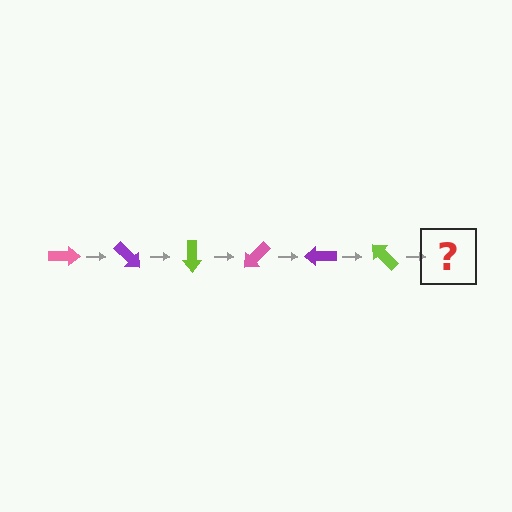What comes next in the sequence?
The next element should be a pink arrow, rotated 270 degrees from the start.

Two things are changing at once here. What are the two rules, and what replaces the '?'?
The two rules are that it rotates 45 degrees each step and the color cycles through pink, purple, and lime. The '?' should be a pink arrow, rotated 270 degrees from the start.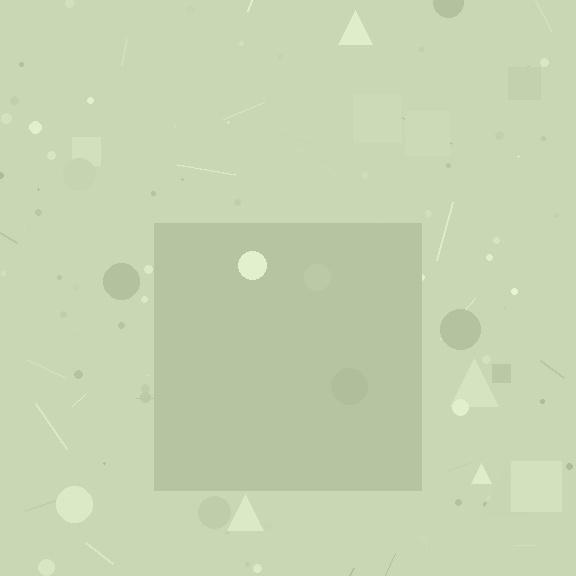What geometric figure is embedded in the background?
A square is embedded in the background.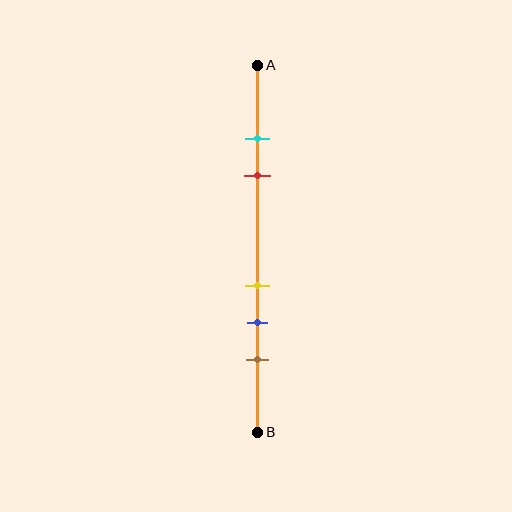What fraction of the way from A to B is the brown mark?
The brown mark is approximately 80% (0.8) of the way from A to B.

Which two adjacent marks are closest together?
The cyan and red marks are the closest adjacent pair.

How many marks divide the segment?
There are 5 marks dividing the segment.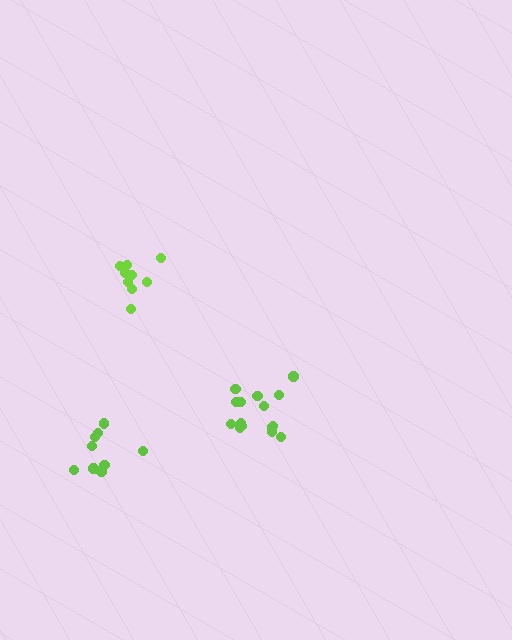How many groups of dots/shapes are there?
There are 3 groups.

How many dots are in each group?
Group 1: 15 dots, Group 2: 9 dots, Group 3: 10 dots (34 total).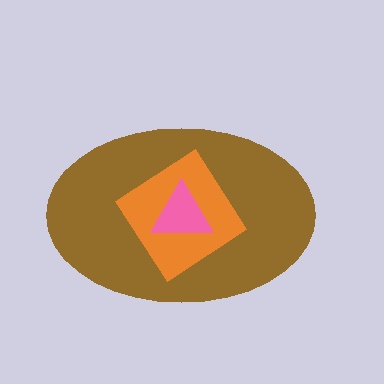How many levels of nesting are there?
3.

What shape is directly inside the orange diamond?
The pink triangle.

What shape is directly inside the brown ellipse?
The orange diamond.